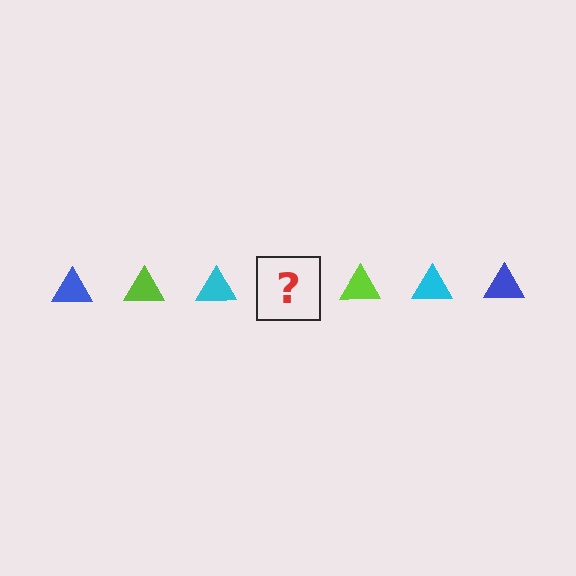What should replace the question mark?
The question mark should be replaced with a blue triangle.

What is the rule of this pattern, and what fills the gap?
The rule is that the pattern cycles through blue, lime, cyan triangles. The gap should be filled with a blue triangle.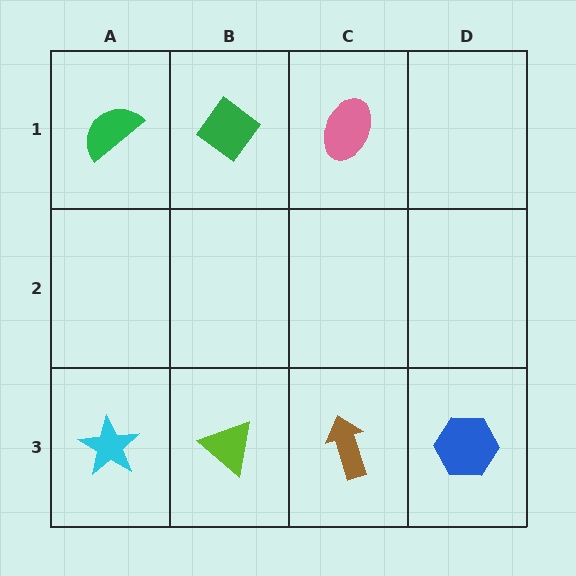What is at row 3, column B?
A lime triangle.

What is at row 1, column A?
A green semicircle.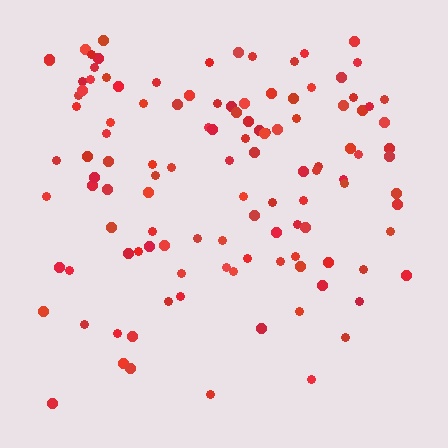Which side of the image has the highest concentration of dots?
The top.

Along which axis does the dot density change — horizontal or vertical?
Vertical.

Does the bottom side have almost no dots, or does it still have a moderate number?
Still a moderate number, just noticeably fewer than the top.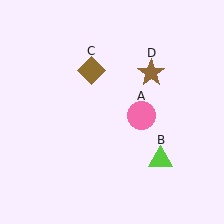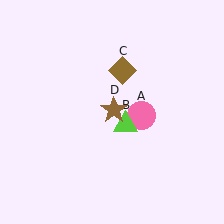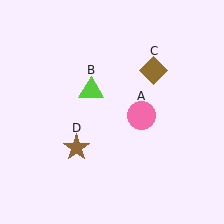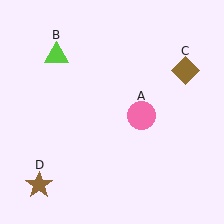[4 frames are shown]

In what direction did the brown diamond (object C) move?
The brown diamond (object C) moved right.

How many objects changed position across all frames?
3 objects changed position: lime triangle (object B), brown diamond (object C), brown star (object D).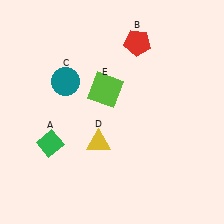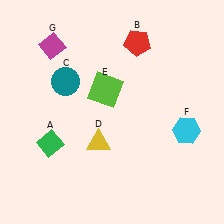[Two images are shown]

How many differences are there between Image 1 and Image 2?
There are 2 differences between the two images.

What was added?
A cyan hexagon (F), a magenta diamond (G) were added in Image 2.